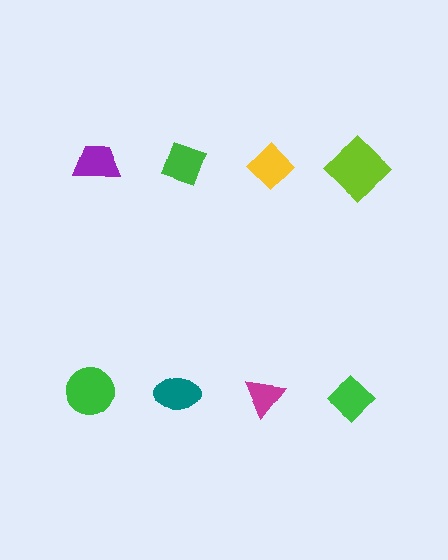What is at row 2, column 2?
A teal ellipse.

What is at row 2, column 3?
A magenta triangle.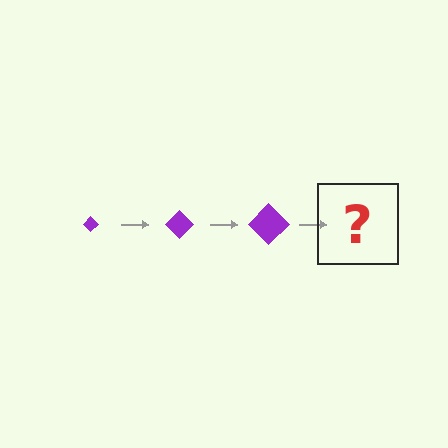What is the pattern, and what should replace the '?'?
The pattern is that the diamond gets progressively larger each step. The '?' should be a purple diamond, larger than the previous one.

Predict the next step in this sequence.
The next step is a purple diamond, larger than the previous one.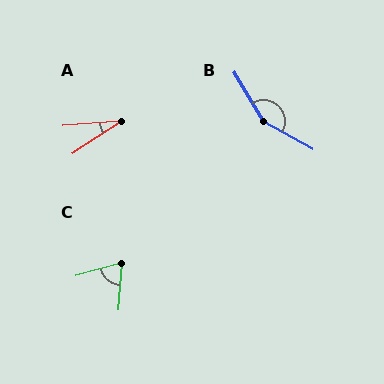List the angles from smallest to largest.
A (29°), C (70°), B (150°).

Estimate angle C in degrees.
Approximately 70 degrees.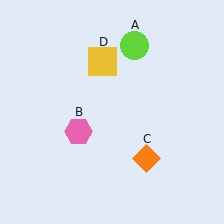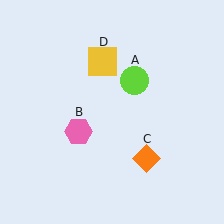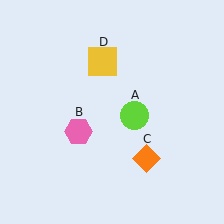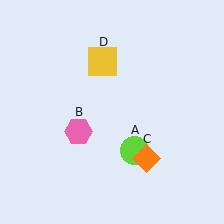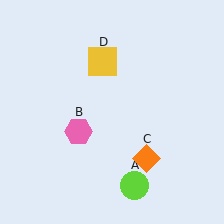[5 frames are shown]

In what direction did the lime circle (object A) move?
The lime circle (object A) moved down.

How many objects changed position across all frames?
1 object changed position: lime circle (object A).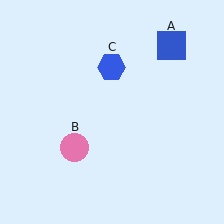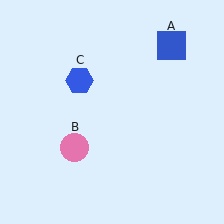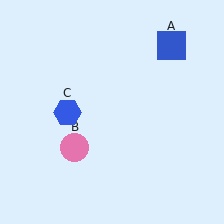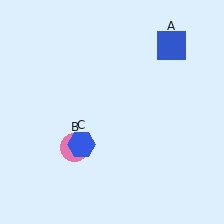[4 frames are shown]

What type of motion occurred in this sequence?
The blue hexagon (object C) rotated counterclockwise around the center of the scene.